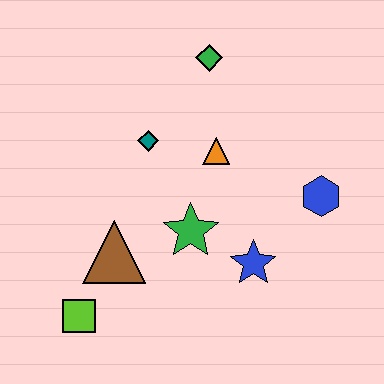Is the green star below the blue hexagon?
Yes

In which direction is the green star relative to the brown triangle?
The green star is to the right of the brown triangle.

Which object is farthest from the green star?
The green diamond is farthest from the green star.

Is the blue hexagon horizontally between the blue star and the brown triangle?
No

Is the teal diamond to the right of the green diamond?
No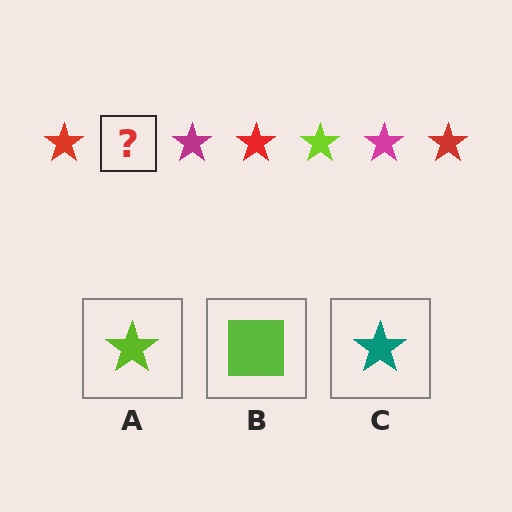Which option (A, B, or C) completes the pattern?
A.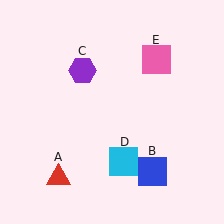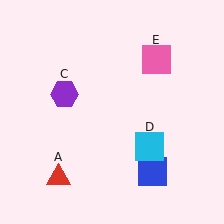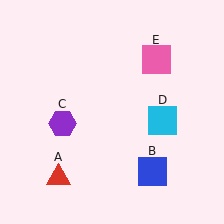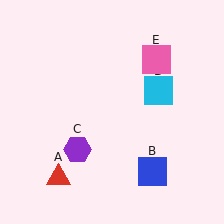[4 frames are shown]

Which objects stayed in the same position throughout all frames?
Red triangle (object A) and blue square (object B) and pink square (object E) remained stationary.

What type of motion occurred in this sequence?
The purple hexagon (object C), cyan square (object D) rotated counterclockwise around the center of the scene.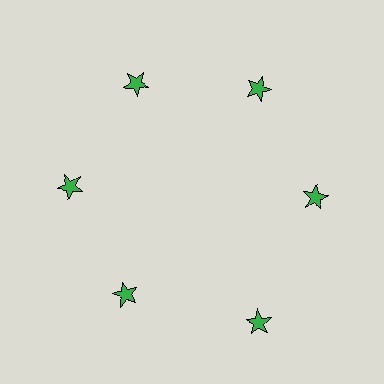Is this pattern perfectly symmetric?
No. The 6 green stars are arranged in a ring, but one element near the 5 o'clock position is pushed outward from the center, breaking the 6-fold rotational symmetry.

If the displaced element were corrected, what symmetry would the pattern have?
It would have 6-fold rotational symmetry — the pattern would map onto itself every 60 degrees.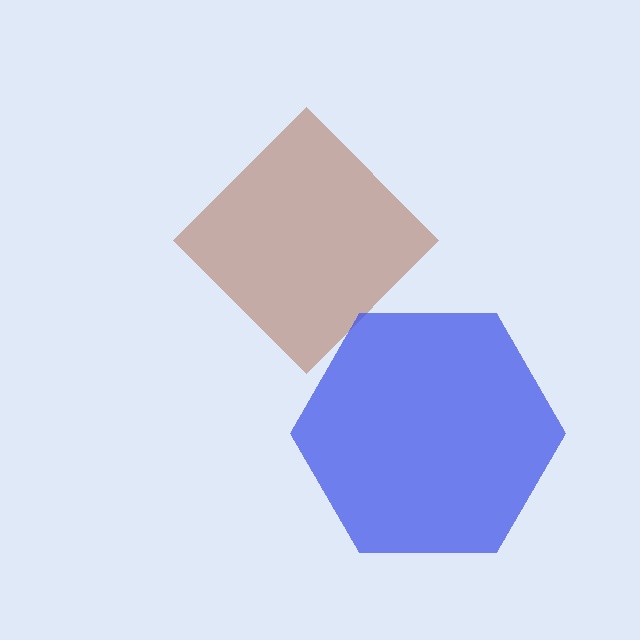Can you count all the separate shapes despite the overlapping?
Yes, there are 2 separate shapes.